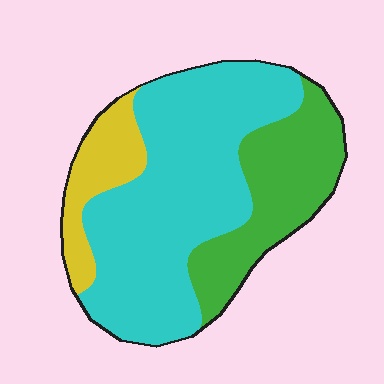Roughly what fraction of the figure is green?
Green covers around 25% of the figure.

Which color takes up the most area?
Cyan, at roughly 60%.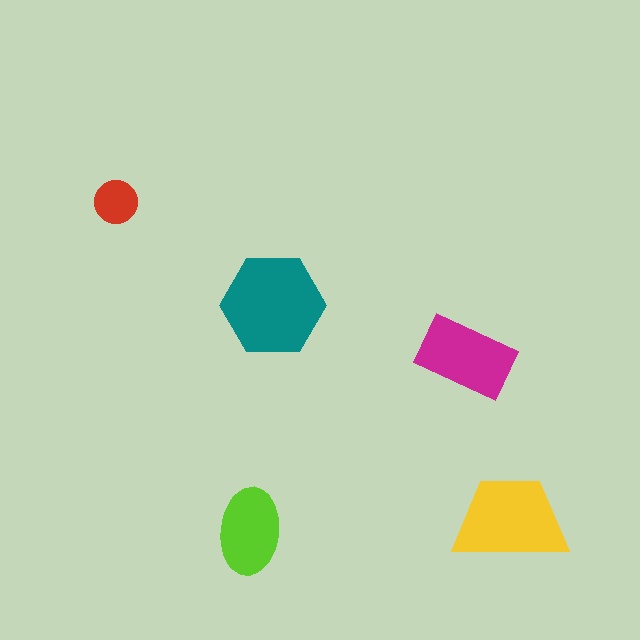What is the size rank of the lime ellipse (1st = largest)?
4th.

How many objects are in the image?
There are 5 objects in the image.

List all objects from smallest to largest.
The red circle, the lime ellipse, the magenta rectangle, the yellow trapezoid, the teal hexagon.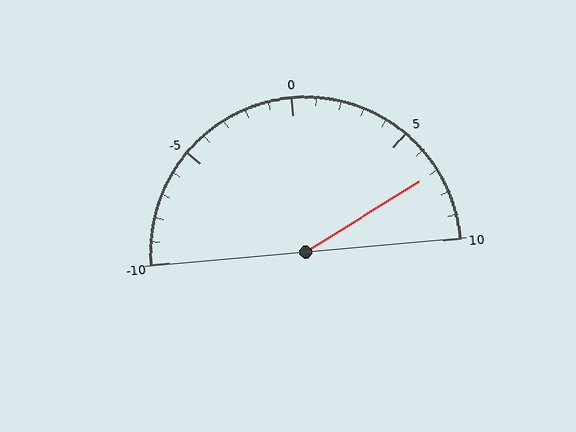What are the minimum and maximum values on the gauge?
The gauge ranges from -10 to 10.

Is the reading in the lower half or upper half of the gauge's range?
The reading is in the upper half of the range (-10 to 10).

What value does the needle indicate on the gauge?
The needle indicates approximately 7.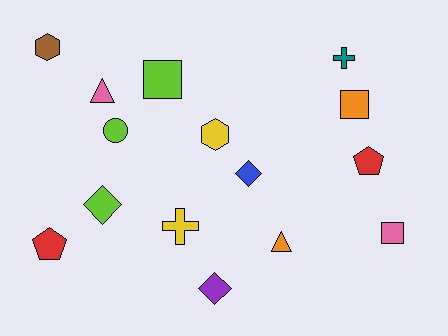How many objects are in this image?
There are 15 objects.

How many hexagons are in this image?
There are 2 hexagons.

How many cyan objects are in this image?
There are no cyan objects.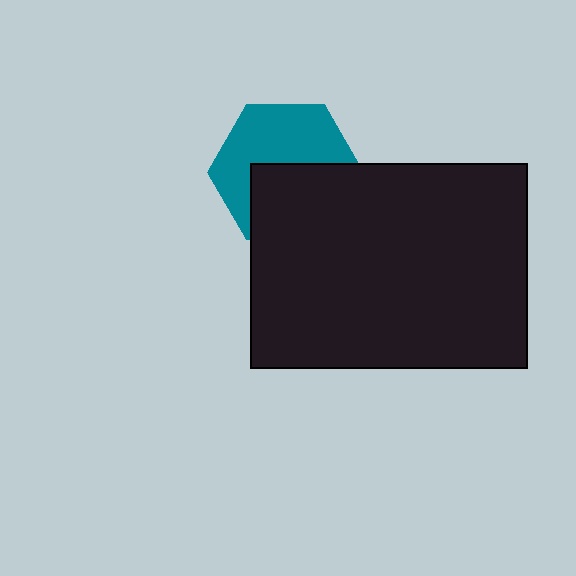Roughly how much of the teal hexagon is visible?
About half of it is visible (roughly 54%).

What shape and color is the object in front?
The object in front is a black rectangle.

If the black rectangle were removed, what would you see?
You would see the complete teal hexagon.